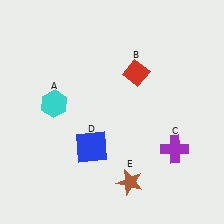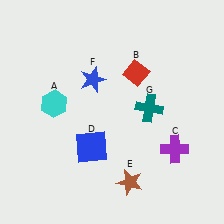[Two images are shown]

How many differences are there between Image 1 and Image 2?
There are 2 differences between the two images.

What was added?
A blue star (F), a teal cross (G) were added in Image 2.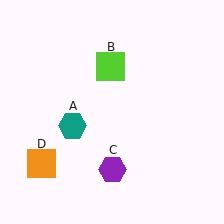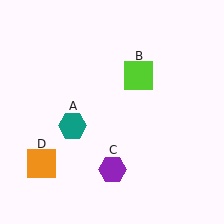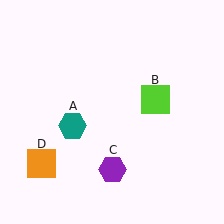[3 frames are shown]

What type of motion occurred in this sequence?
The lime square (object B) rotated clockwise around the center of the scene.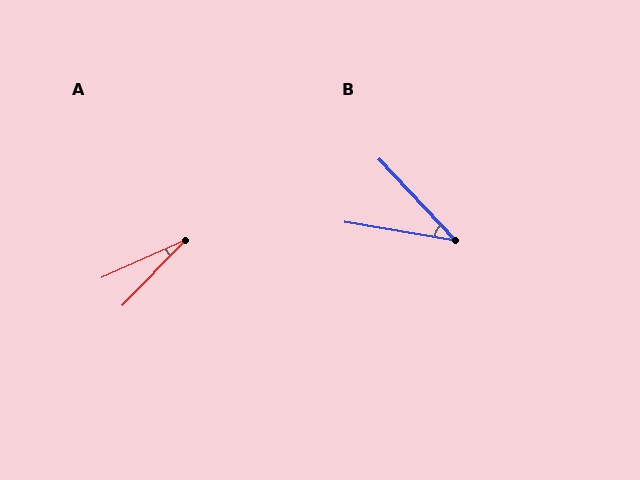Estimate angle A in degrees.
Approximately 21 degrees.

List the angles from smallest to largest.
A (21°), B (37°).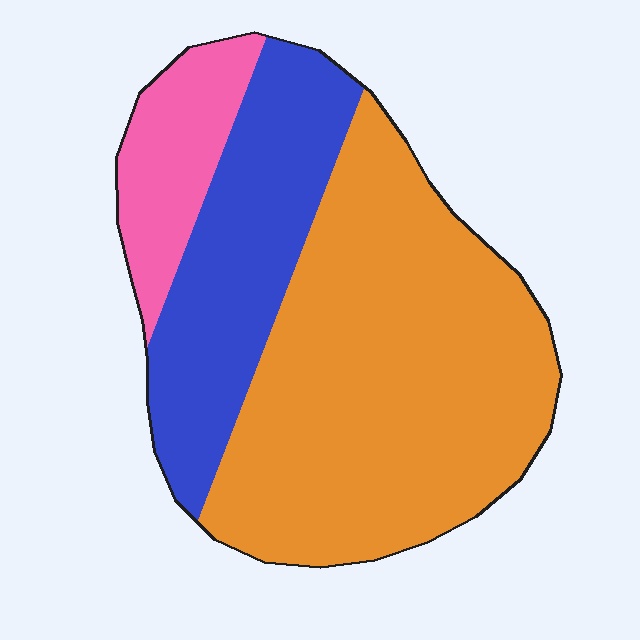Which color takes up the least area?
Pink, at roughly 15%.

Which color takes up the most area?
Orange, at roughly 60%.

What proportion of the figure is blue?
Blue covers about 30% of the figure.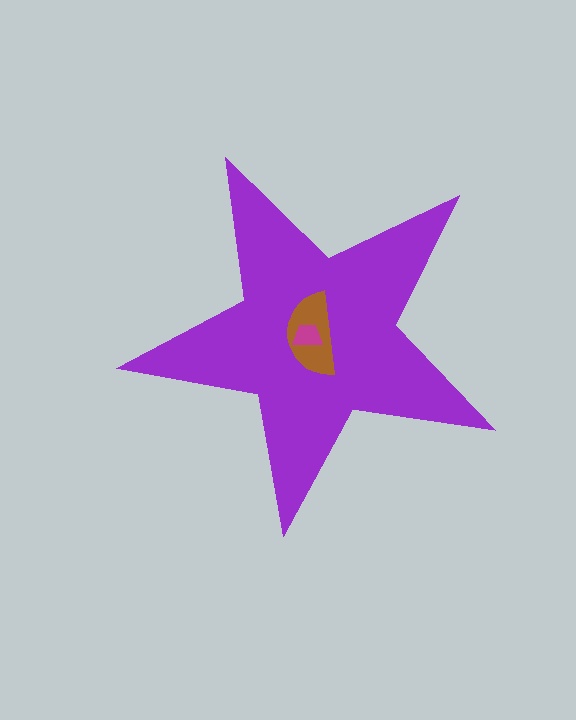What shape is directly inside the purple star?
The brown semicircle.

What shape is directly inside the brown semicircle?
The magenta trapezoid.